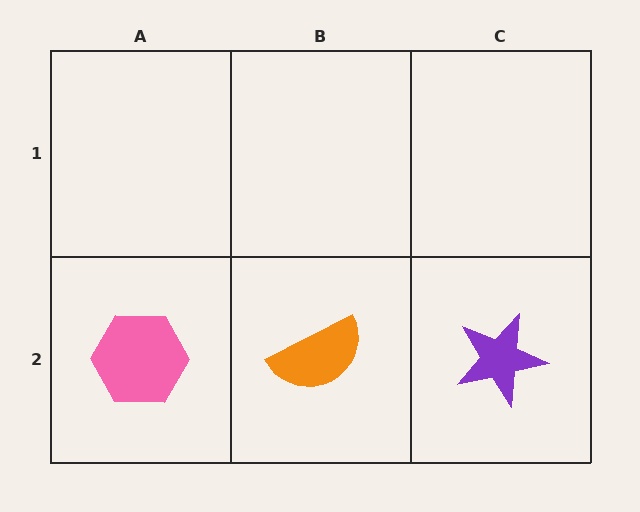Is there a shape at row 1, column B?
No, that cell is empty.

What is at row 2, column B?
An orange semicircle.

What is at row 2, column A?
A pink hexagon.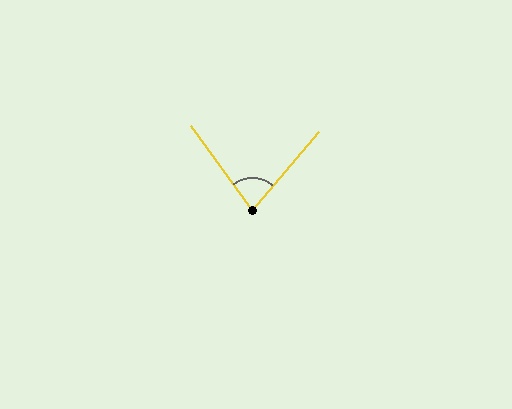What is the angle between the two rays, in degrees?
Approximately 77 degrees.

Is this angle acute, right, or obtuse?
It is acute.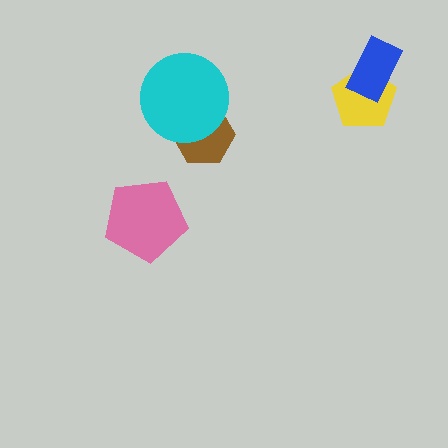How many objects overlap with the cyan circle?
1 object overlaps with the cyan circle.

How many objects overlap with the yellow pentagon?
1 object overlaps with the yellow pentagon.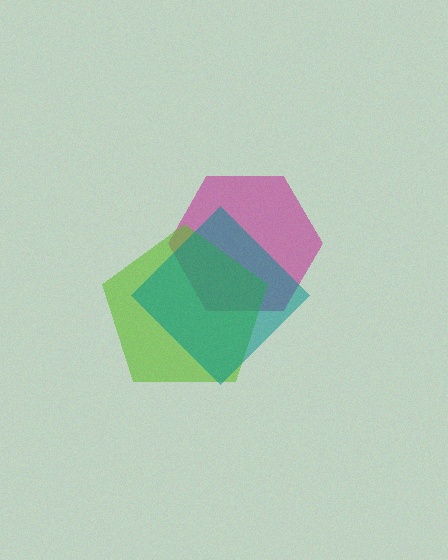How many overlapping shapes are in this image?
There are 3 overlapping shapes in the image.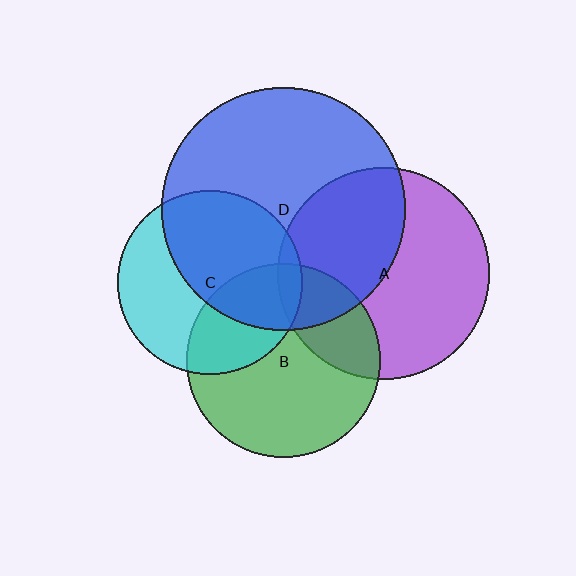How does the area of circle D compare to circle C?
Approximately 1.7 times.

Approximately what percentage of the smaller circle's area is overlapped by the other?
Approximately 40%.